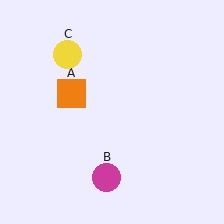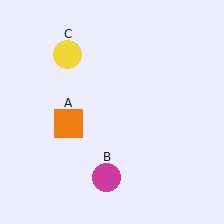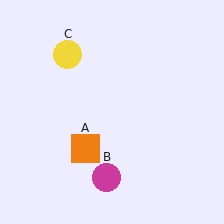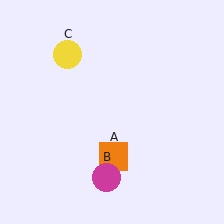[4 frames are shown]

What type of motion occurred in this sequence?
The orange square (object A) rotated counterclockwise around the center of the scene.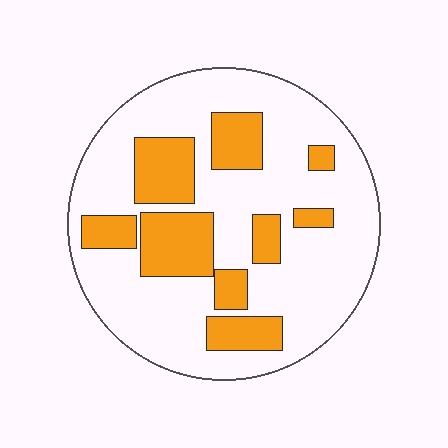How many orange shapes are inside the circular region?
9.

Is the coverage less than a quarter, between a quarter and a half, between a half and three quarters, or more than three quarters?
Between a quarter and a half.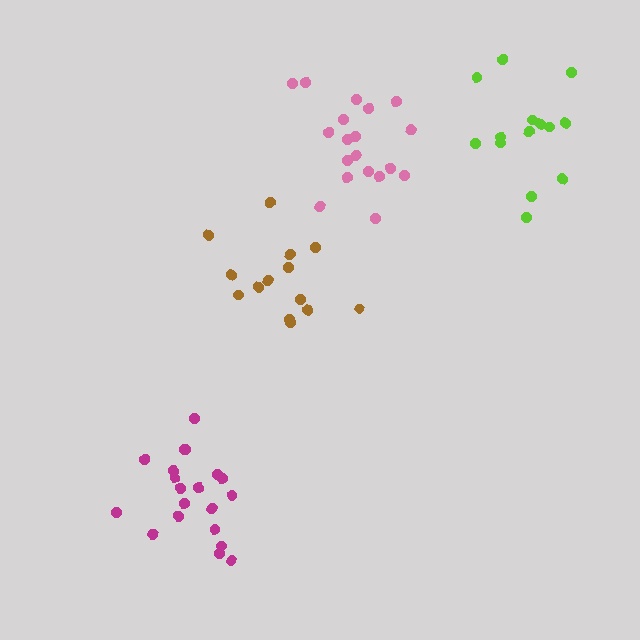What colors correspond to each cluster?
The clusters are colored: brown, lime, pink, magenta.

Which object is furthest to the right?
The lime cluster is rightmost.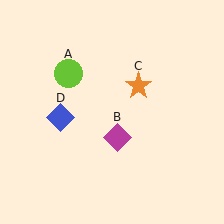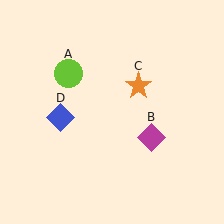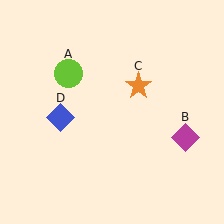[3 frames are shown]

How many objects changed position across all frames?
1 object changed position: magenta diamond (object B).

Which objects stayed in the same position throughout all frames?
Lime circle (object A) and orange star (object C) and blue diamond (object D) remained stationary.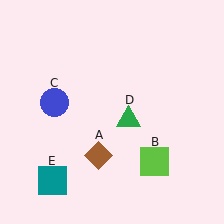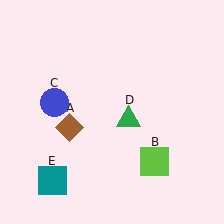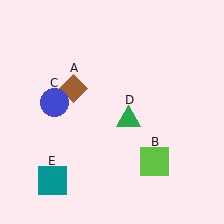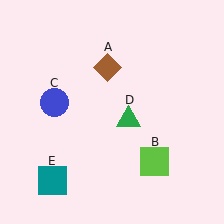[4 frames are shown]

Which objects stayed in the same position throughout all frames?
Lime square (object B) and blue circle (object C) and green triangle (object D) and teal square (object E) remained stationary.